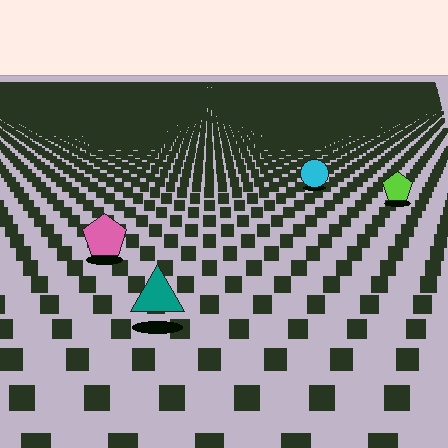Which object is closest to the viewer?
The teal triangle is closest. The texture marks near it are larger and more spread out.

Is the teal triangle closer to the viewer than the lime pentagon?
Yes. The teal triangle is closer — you can tell from the texture gradient: the ground texture is coarser near it.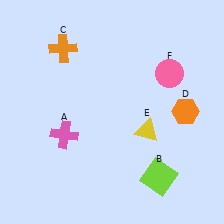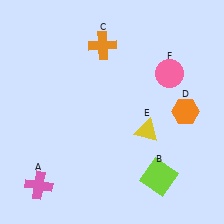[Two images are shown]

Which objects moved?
The objects that moved are: the pink cross (A), the orange cross (C).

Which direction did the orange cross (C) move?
The orange cross (C) moved right.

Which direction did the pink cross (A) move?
The pink cross (A) moved down.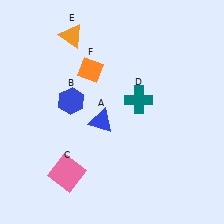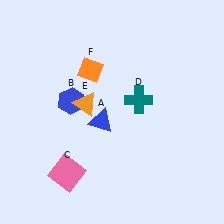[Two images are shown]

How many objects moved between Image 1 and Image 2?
1 object moved between the two images.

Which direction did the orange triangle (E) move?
The orange triangle (E) moved down.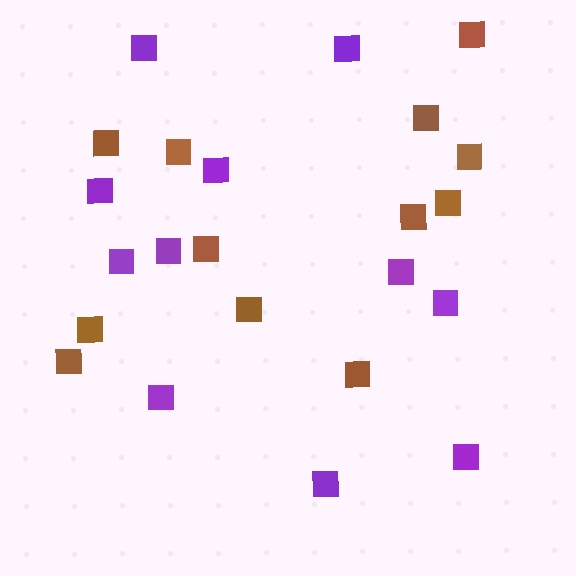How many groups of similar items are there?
There are 2 groups: one group of purple squares (11) and one group of brown squares (12).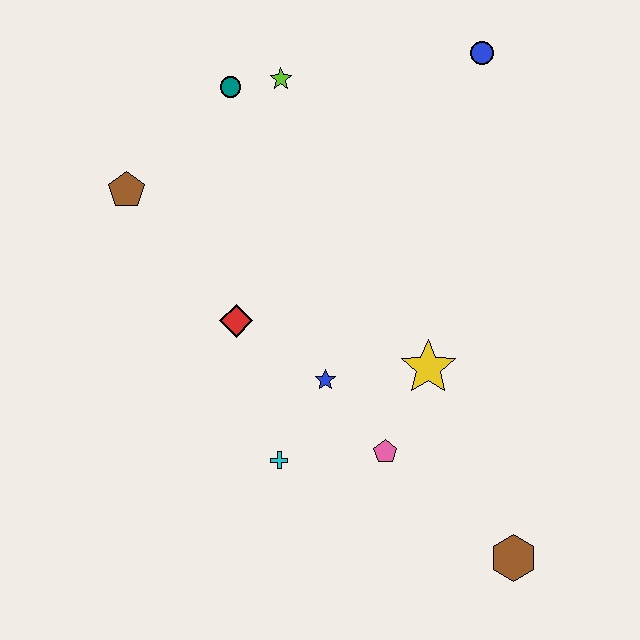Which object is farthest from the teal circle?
The brown hexagon is farthest from the teal circle.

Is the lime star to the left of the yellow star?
Yes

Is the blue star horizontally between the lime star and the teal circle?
No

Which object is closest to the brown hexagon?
The pink pentagon is closest to the brown hexagon.